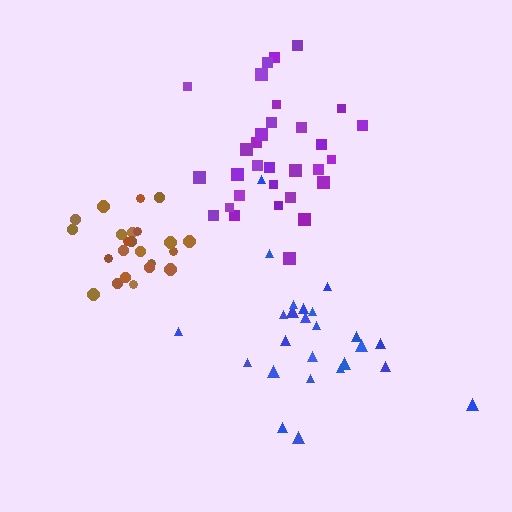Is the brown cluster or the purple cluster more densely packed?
Brown.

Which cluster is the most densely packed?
Brown.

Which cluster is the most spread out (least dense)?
Blue.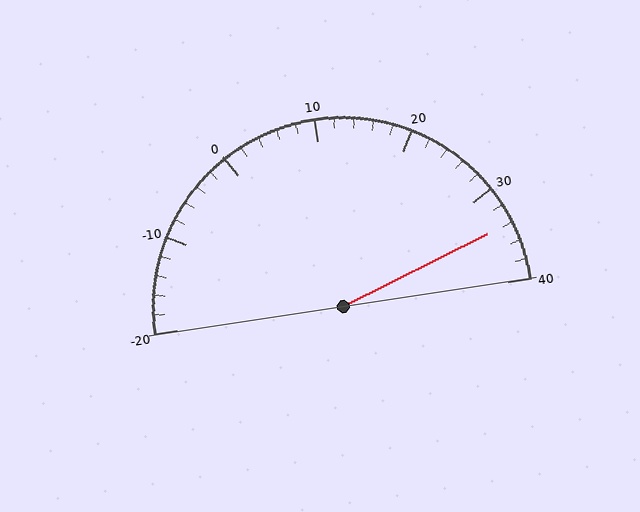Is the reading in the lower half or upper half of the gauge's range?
The reading is in the upper half of the range (-20 to 40).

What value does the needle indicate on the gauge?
The needle indicates approximately 34.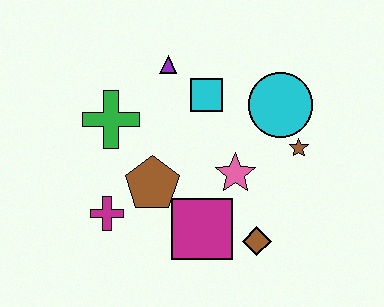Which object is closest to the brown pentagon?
The magenta cross is closest to the brown pentagon.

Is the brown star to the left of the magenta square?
No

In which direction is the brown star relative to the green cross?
The brown star is to the right of the green cross.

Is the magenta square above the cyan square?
No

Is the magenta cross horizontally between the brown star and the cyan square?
No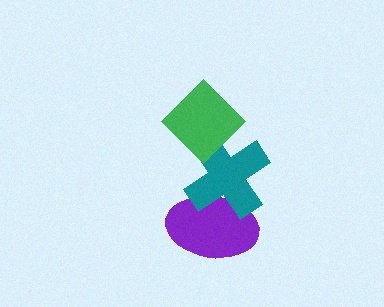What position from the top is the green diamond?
The green diamond is 1st from the top.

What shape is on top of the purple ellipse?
The teal cross is on top of the purple ellipse.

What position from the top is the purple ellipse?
The purple ellipse is 3rd from the top.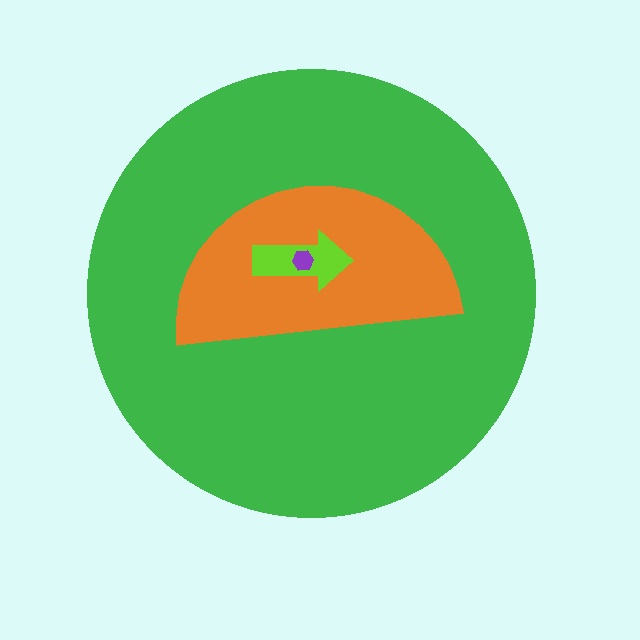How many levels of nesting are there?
4.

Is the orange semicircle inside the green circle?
Yes.